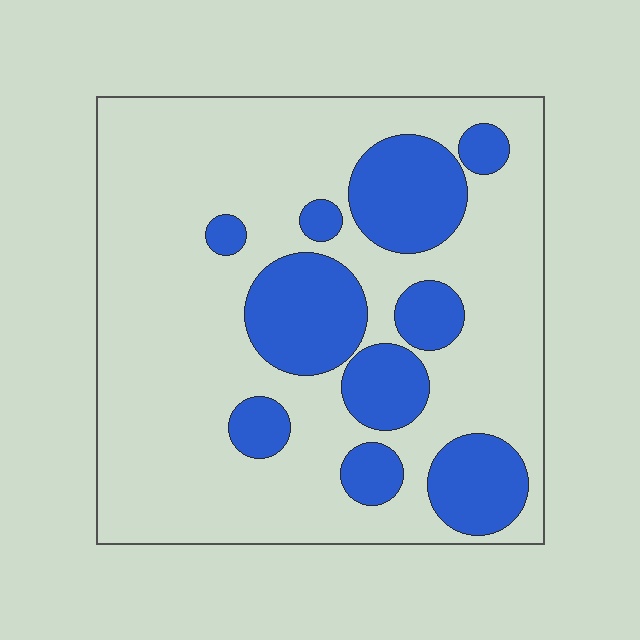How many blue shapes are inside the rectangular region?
10.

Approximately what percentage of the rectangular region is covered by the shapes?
Approximately 25%.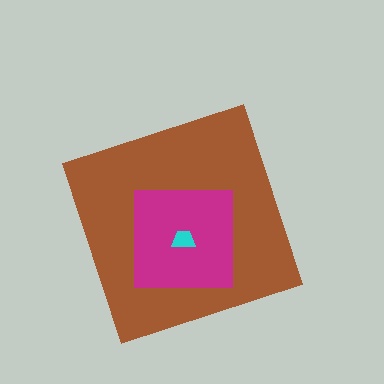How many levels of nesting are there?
3.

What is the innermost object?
The cyan trapezoid.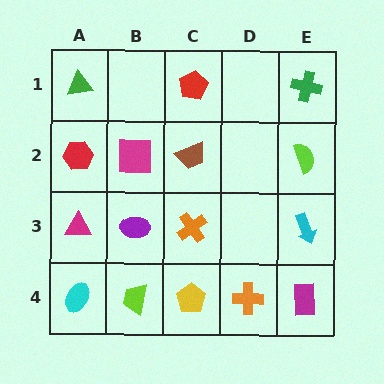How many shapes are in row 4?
5 shapes.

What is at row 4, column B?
A lime trapezoid.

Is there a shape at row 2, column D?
No, that cell is empty.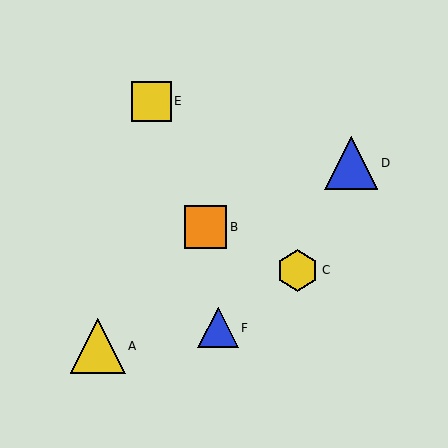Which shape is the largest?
The yellow triangle (labeled A) is the largest.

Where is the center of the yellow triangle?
The center of the yellow triangle is at (98, 346).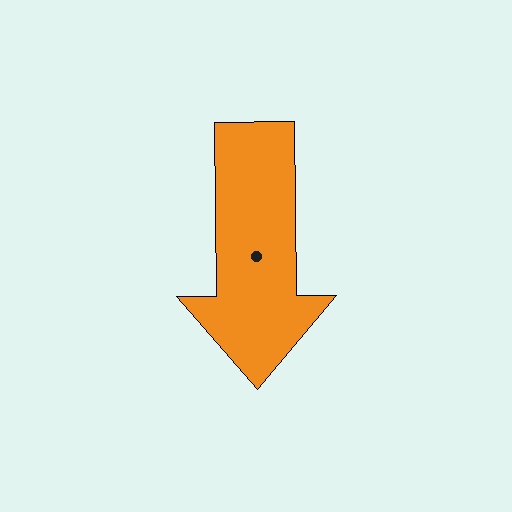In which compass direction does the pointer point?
South.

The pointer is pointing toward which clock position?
Roughly 6 o'clock.